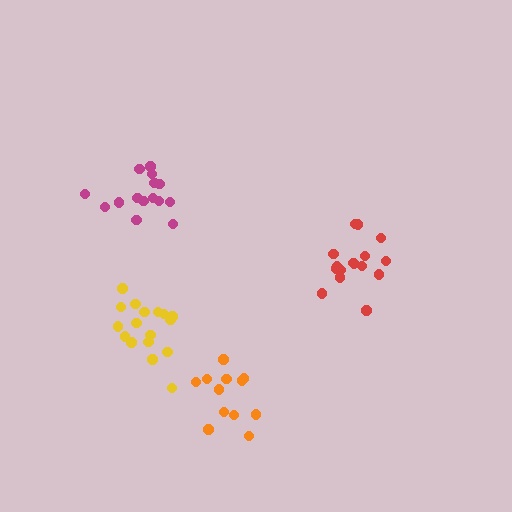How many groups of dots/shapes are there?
There are 4 groups.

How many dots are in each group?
Group 1: 12 dots, Group 2: 16 dots, Group 3: 15 dots, Group 4: 17 dots (60 total).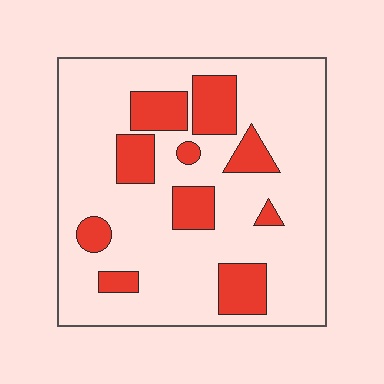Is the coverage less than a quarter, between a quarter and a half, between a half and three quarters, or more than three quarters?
Less than a quarter.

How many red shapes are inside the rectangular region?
10.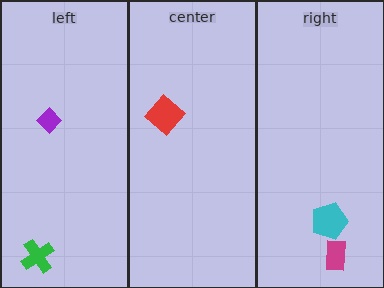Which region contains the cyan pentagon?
The right region.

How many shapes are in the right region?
2.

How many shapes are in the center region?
1.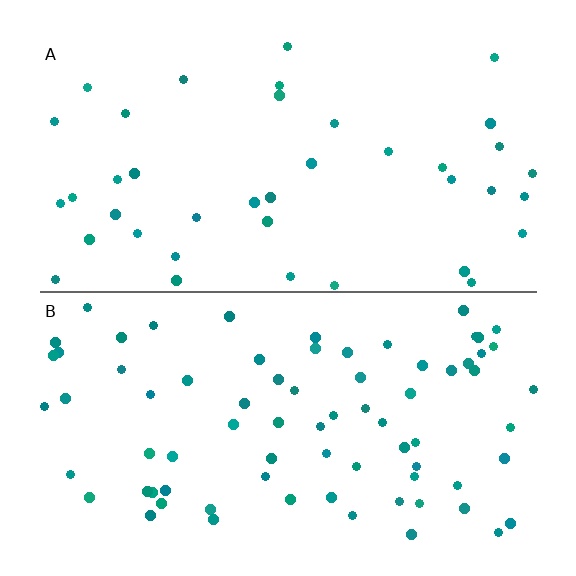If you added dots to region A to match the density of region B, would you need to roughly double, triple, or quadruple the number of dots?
Approximately double.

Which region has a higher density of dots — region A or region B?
B (the bottom).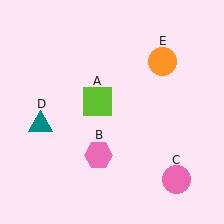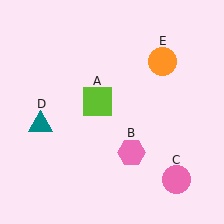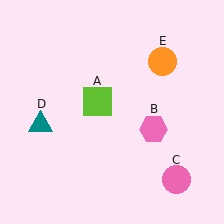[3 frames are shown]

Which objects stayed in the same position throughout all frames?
Lime square (object A) and pink circle (object C) and teal triangle (object D) and orange circle (object E) remained stationary.